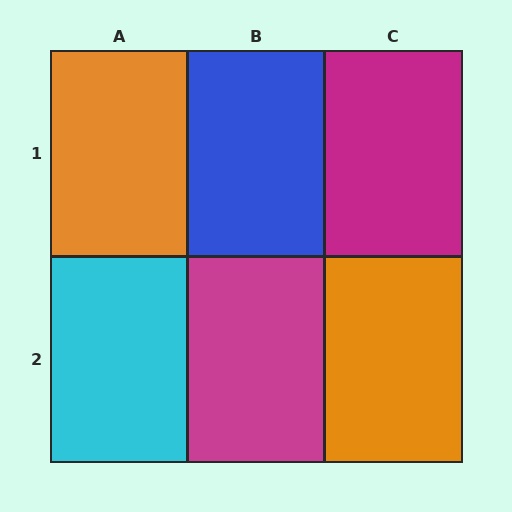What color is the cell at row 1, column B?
Blue.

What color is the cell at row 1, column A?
Orange.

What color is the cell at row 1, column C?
Magenta.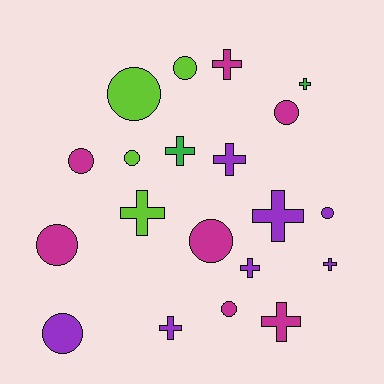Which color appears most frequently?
Purple, with 7 objects.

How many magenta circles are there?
There are 5 magenta circles.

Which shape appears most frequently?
Cross, with 10 objects.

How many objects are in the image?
There are 20 objects.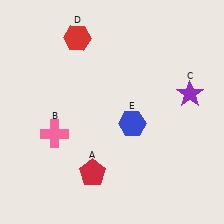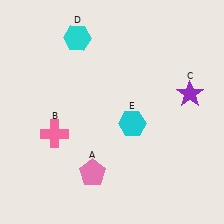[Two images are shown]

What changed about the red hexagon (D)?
In Image 1, D is red. In Image 2, it changed to cyan.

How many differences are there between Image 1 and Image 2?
There are 3 differences between the two images.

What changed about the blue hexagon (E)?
In Image 1, E is blue. In Image 2, it changed to cyan.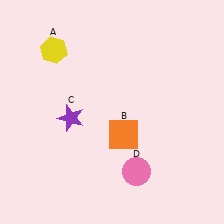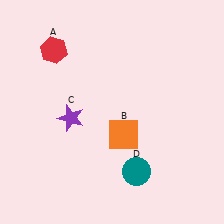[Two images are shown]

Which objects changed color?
A changed from yellow to red. D changed from pink to teal.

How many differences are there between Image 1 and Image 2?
There are 2 differences between the two images.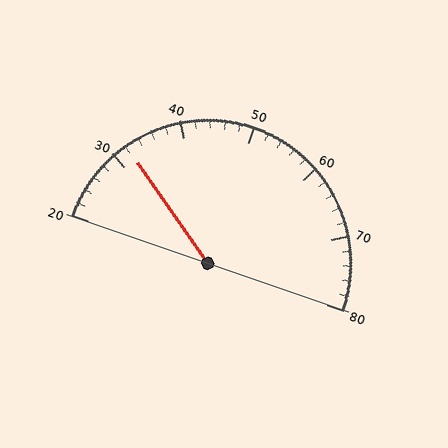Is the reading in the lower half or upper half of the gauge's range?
The reading is in the lower half of the range (20 to 80).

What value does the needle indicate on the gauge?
The needle indicates approximately 32.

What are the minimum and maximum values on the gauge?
The gauge ranges from 20 to 80.